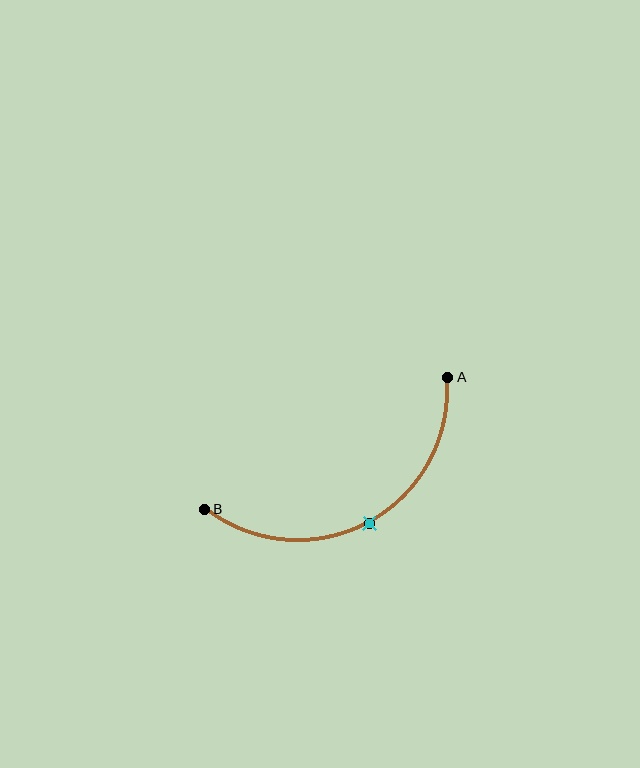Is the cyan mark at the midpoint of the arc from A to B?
Yes. The cyan mark lies on the arc at equal arc-length from both A and B — it is the arc midpoint.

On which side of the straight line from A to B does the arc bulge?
The arc bulges below the straight line connecting A and B.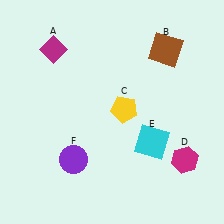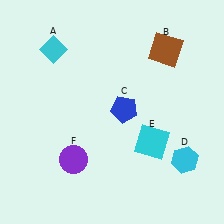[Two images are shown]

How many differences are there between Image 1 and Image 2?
There are 3 differences between the two images.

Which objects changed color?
A changed from magenta to cyan. C changed from yellow to blue. D changed from magenta to cyan.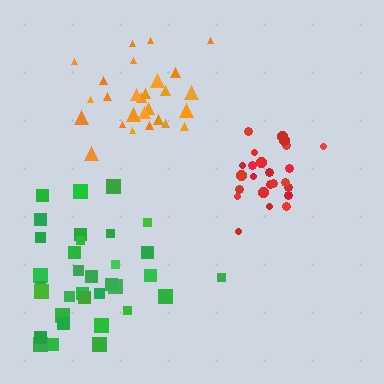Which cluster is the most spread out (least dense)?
Green.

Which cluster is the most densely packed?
Red.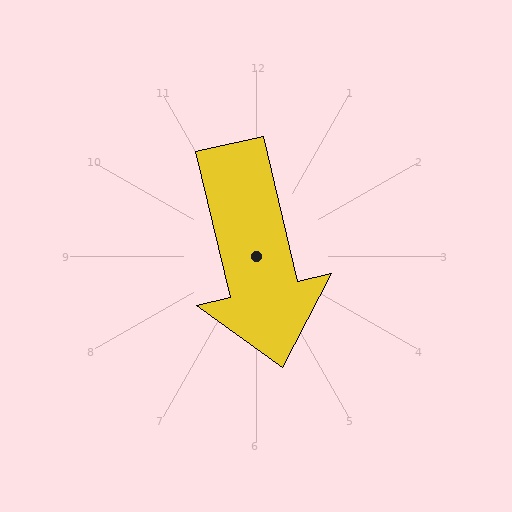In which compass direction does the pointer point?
South.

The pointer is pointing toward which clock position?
Roughly 6 o'clock.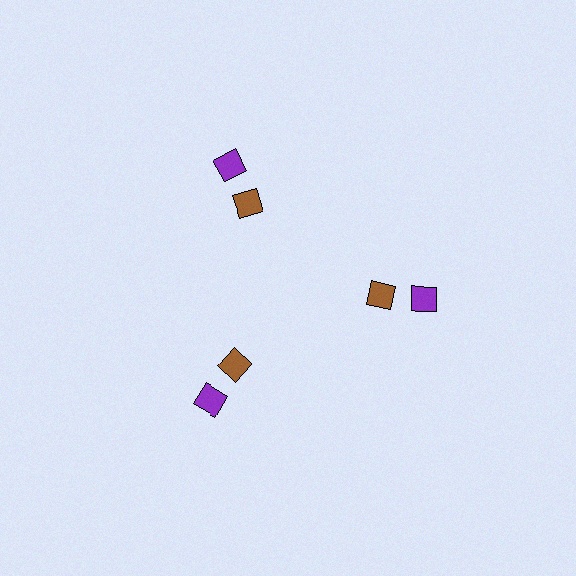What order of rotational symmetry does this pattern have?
This pattern has 3-fold rotational symmetry.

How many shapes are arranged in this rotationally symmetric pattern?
There are 6 shapes, arranged in 3 groups of 2.